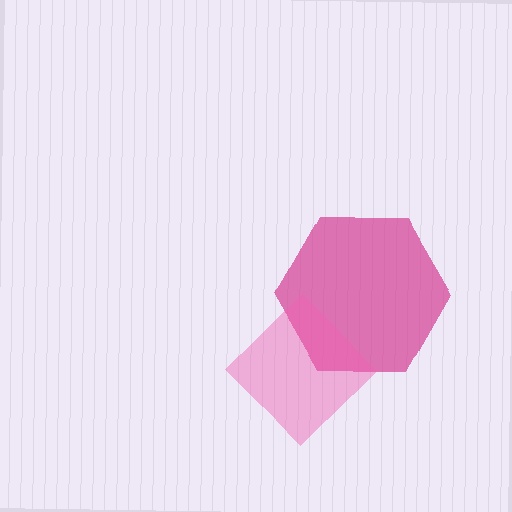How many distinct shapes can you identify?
There are 2 distinct shapes: a magenta hexagon, a pink diamond.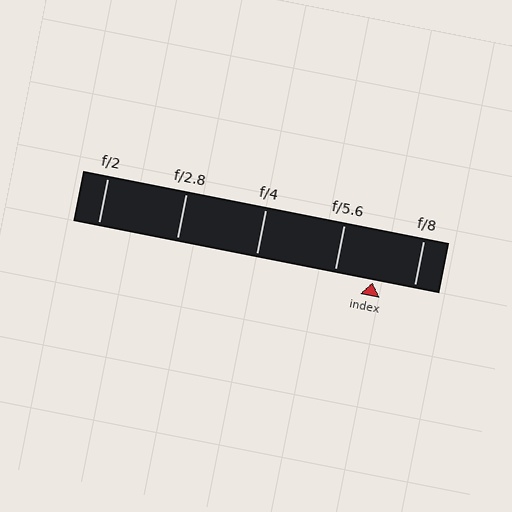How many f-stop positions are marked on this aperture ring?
There are 5 f-stop positions marked.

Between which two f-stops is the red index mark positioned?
The index mark is between f/5.6 and f/8.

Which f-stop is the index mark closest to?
The index mark is closest to f/5.6.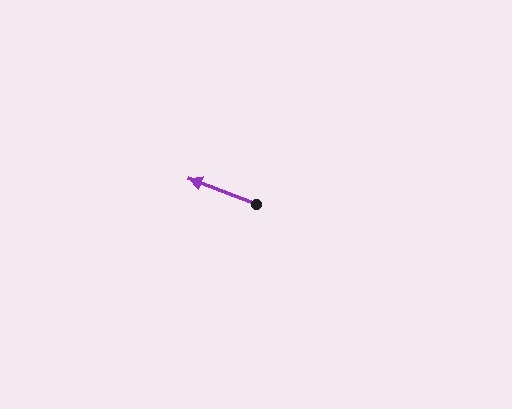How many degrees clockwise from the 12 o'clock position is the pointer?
Approximately 291 degrees.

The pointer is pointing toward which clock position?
Roughly 10 o'clock.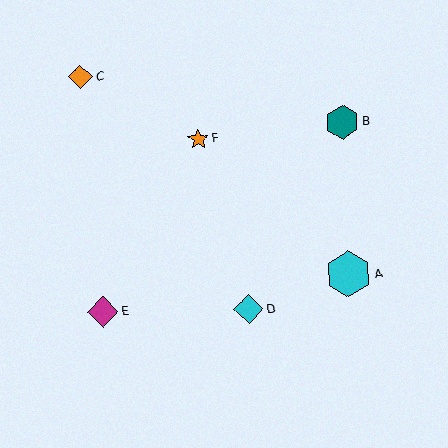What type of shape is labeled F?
Shape F is an orange star.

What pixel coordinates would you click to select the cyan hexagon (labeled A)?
Click at (348, 274) to select the cyan hexagon A.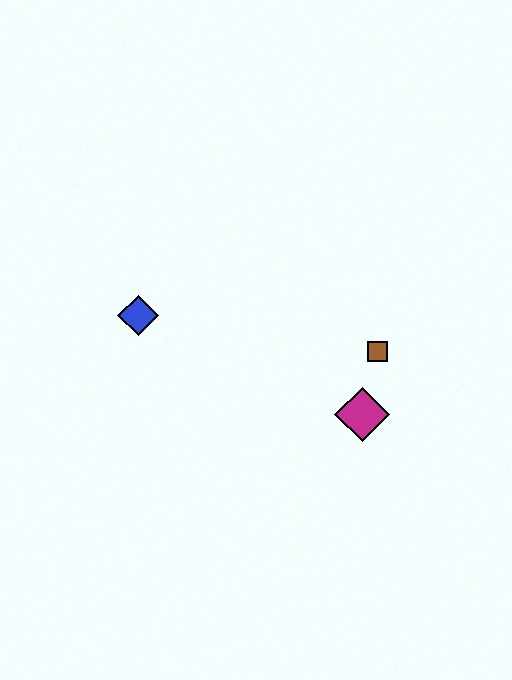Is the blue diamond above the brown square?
Yes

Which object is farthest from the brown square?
The blue diamond is farthest from the brown square.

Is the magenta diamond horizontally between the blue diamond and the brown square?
Yes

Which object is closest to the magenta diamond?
The brown square is closest to the magenta diamond.